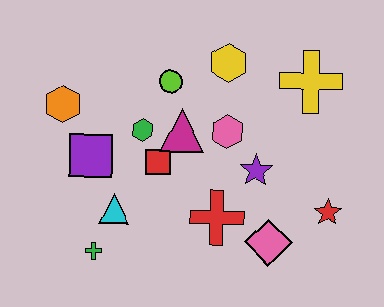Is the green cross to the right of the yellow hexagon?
No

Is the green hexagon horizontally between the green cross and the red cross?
Yes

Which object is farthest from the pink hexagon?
The green cross is farthest from the pink hexagon.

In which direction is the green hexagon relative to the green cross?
The green hexagon is above the green cross.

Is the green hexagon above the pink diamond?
Yes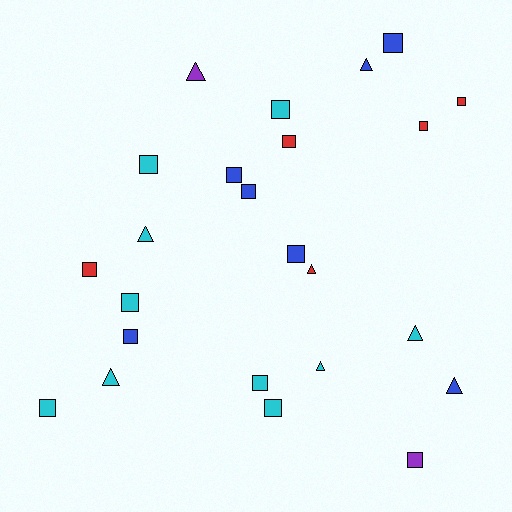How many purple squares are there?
There is 1 purple square.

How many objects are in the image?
There are 24 objects.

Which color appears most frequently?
Cyan, with 10 objects.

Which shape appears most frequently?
Square, with 16 objects.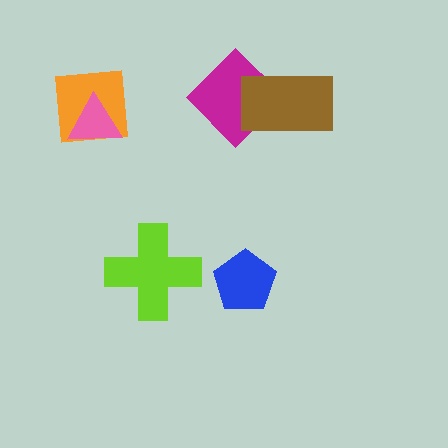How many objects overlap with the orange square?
1 object overlaps with the orange square.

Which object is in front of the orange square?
The pink triangle is in front of the orange square.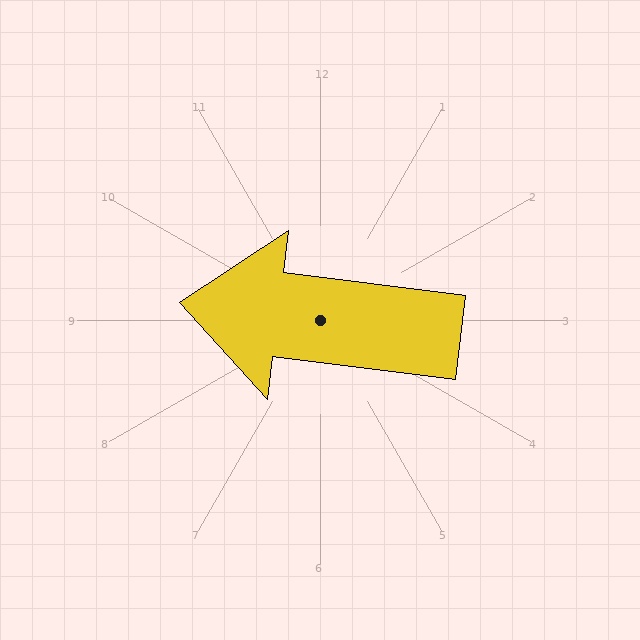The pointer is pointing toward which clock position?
Roughly 9 o'clock.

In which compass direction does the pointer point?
West.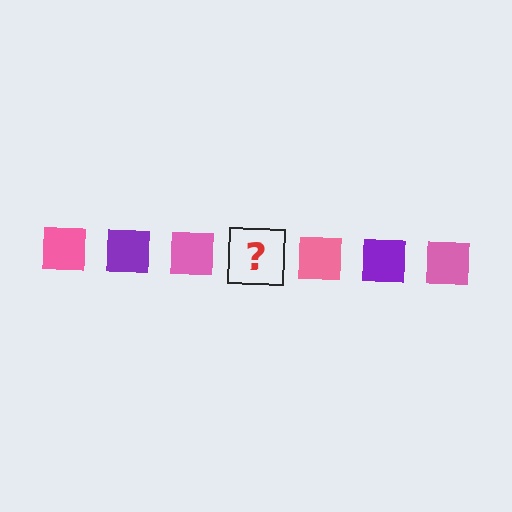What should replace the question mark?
The question mark should be replaced with a purple square.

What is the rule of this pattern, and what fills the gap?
The rule is that the pattern cycles through pink, purple squares. The gap should be filled with a purple square.